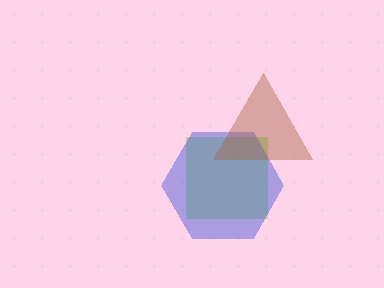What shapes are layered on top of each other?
The layered shapes are: a lime square, a blue hexagon, a brown triangle.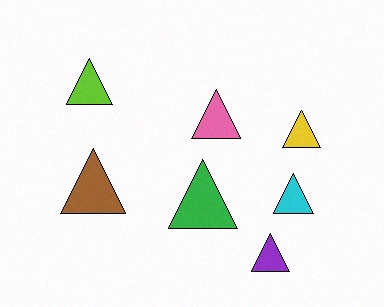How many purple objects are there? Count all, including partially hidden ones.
There is 1 purple object.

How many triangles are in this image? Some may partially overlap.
There are 7 triangles.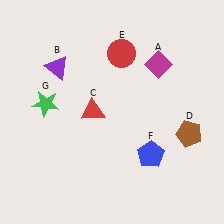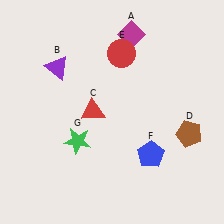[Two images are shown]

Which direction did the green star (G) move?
The green star (G) moved down.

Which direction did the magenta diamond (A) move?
The magenta diamond (A) moved up.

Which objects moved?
The objects that moved are: the magenta diamond (A), the green star (G).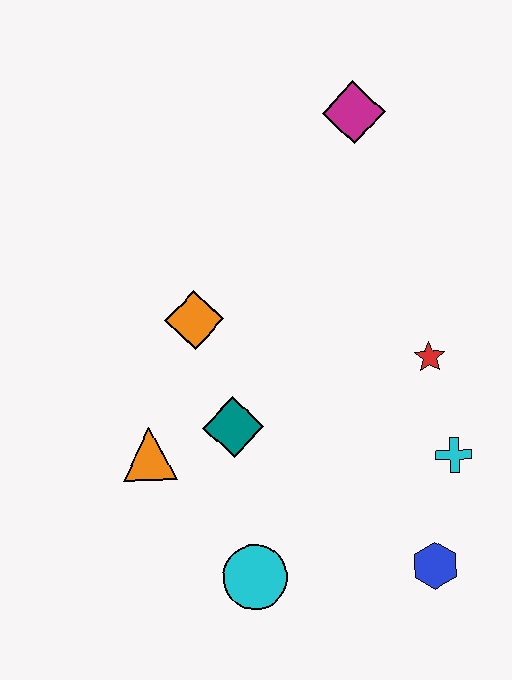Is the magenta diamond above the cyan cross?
Yes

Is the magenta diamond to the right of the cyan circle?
Yes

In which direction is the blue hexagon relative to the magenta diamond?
The blue hexagon is below the magenta diamond.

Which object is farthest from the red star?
The orange triangle is farthest from the red star.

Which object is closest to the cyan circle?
The teal diamond is closest to the cyan circle.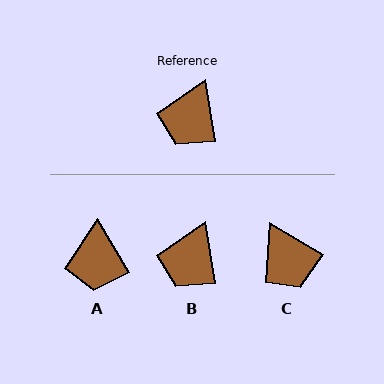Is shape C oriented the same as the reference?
No, it is off by about 51 degrees.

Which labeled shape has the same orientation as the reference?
B.